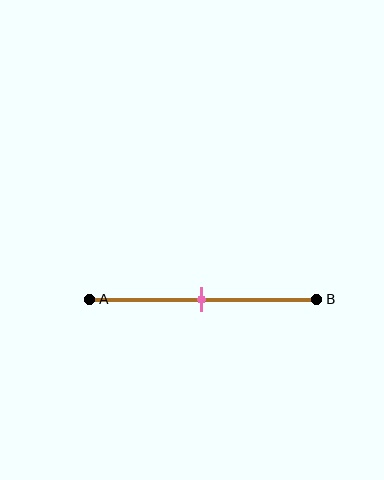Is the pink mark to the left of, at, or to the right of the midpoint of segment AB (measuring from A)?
The pink mark is approximately at the midpoint of segment AB.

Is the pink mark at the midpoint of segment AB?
Yes, the mark is approximately at the midpoint.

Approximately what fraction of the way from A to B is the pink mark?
The pink mark is approximately 50% of the way from A to B.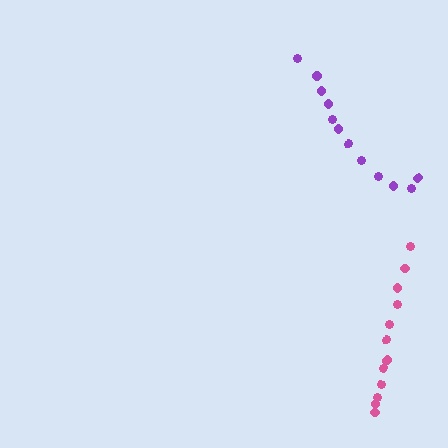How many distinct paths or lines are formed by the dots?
There are 2 distinct paths.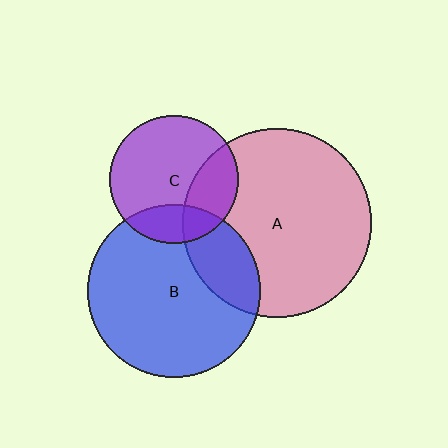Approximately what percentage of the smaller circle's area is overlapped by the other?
Approximately 25%.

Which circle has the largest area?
Circle A (pink).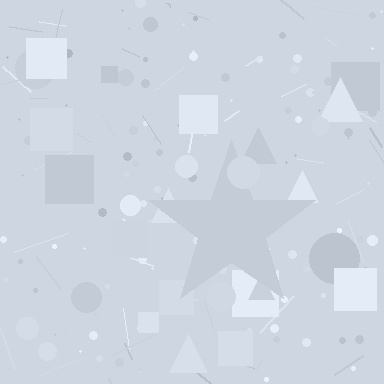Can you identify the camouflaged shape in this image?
The camouflaged shape is a star.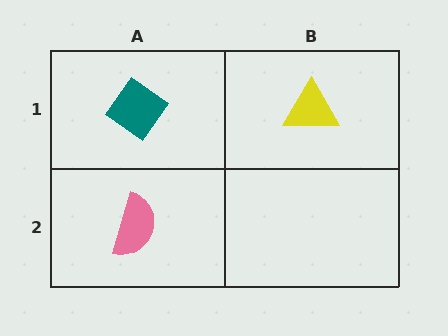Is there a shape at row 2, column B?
No, that cell is empty.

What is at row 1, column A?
A teal diamond.